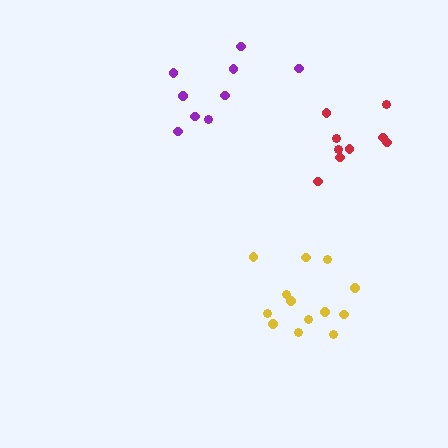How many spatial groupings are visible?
There are 3 spatial groupings.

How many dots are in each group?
Group 1: 9 dots, Group 2: 13 dots, Group 3: 9 dots (31 total).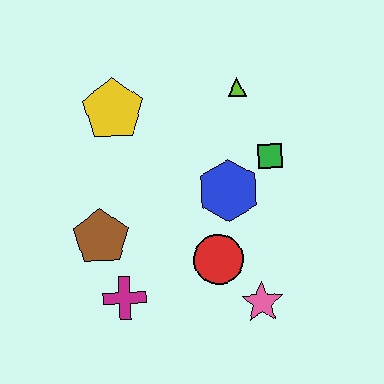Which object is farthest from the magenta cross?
The lime triangle is farthest from the magenta cross.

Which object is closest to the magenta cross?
The brown pentagon is closest to the magenta cross.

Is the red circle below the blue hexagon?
Yes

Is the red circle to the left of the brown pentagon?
No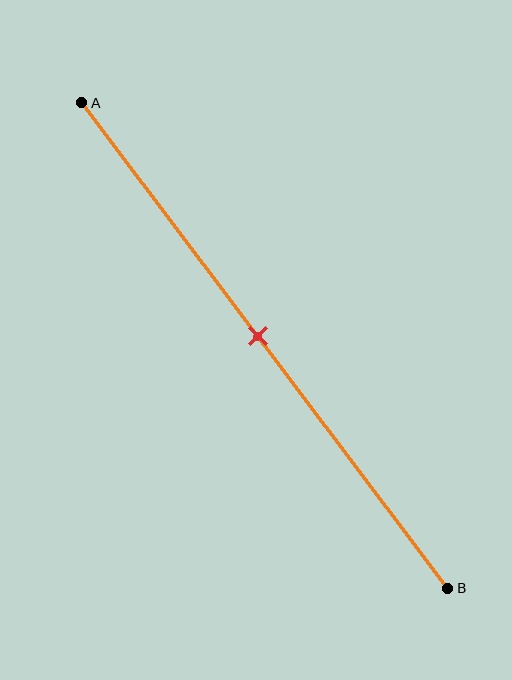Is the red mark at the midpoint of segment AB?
Yes, the mark is approximately at the midpoint.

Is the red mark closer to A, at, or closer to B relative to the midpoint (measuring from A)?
The red mark is approximately at the midpoint of segment AB.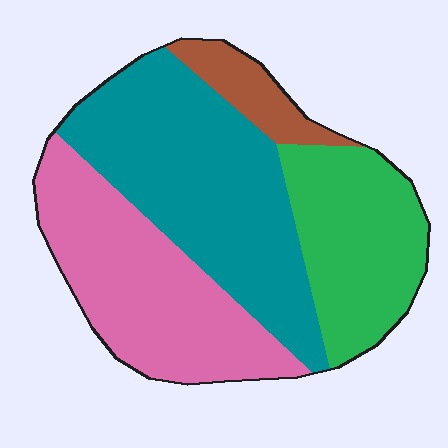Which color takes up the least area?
Brown, at roughly 5%.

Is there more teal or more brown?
Teal.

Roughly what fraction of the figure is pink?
Pink covers about 30% of the figure.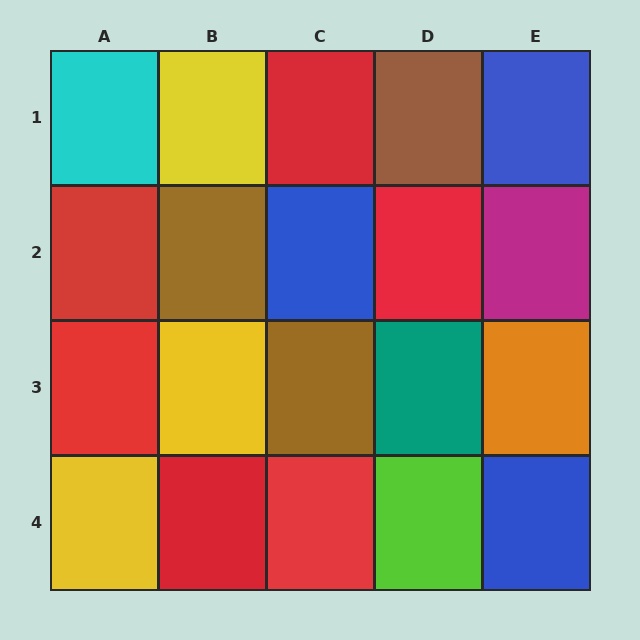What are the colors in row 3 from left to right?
Red, yellow, brown, teal, orange.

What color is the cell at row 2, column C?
Blue.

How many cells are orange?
1 cell is orange.